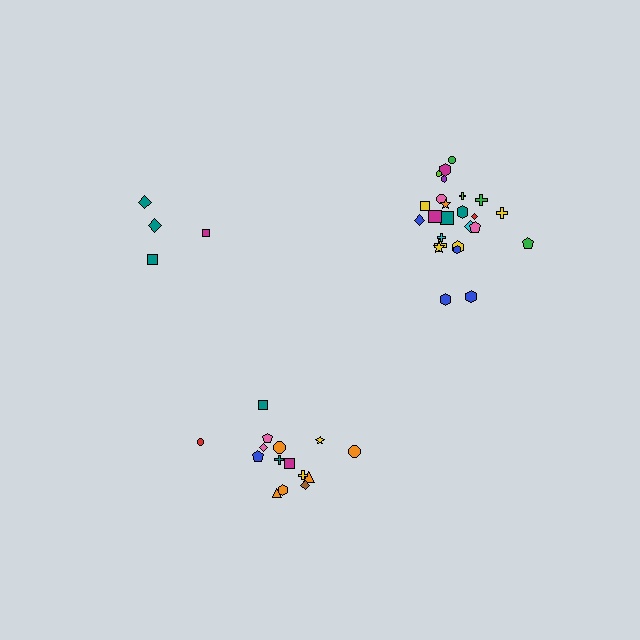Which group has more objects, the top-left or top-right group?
The top-right group.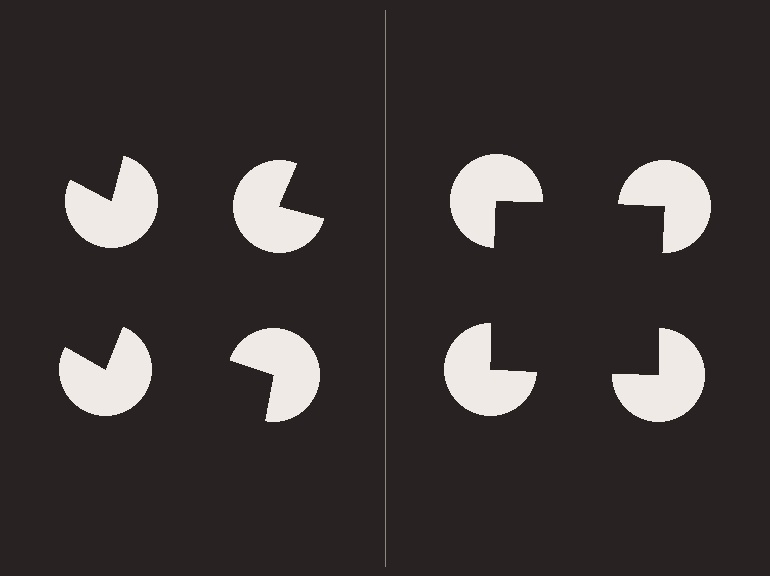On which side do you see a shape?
An illusory square appears on the right side. On the left side the wedge cuts are rotated, so no coherent shape forms.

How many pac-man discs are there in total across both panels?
8 — 4 on each side.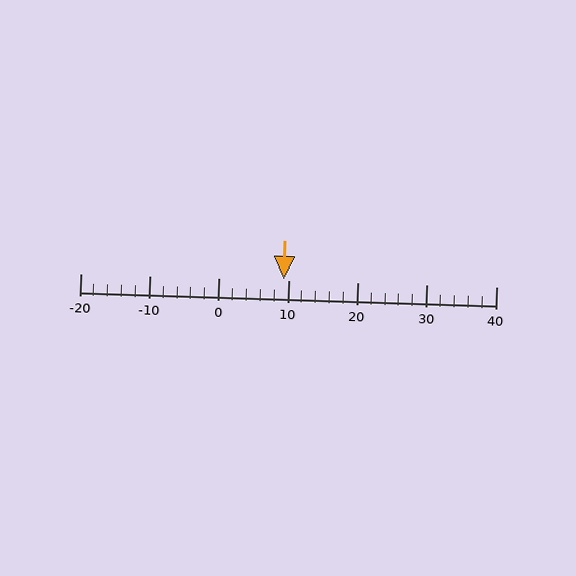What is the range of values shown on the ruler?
The ruler shows values from -20 to 40.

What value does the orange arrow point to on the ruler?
The orange arrow points to approximately 9.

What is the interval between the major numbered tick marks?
The major tick marks are spaced 10 units apart.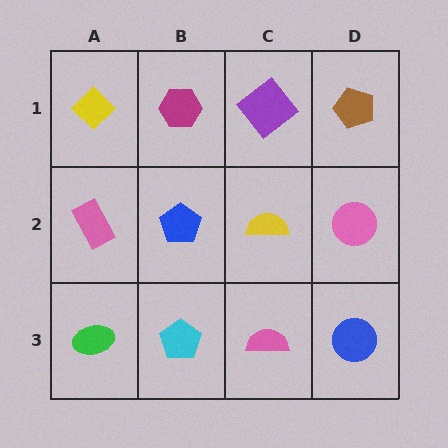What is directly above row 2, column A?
A yellow diamond.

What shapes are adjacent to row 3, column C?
A yellow semicircle (row 2, column C), a cyan pentagon (row 3, column B), a blue circle (row 3, column D).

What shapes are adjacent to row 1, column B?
A blue pentagon (row 2, column B), a yellow diamond (row 1, column A), a purple diamond (row 1, column C).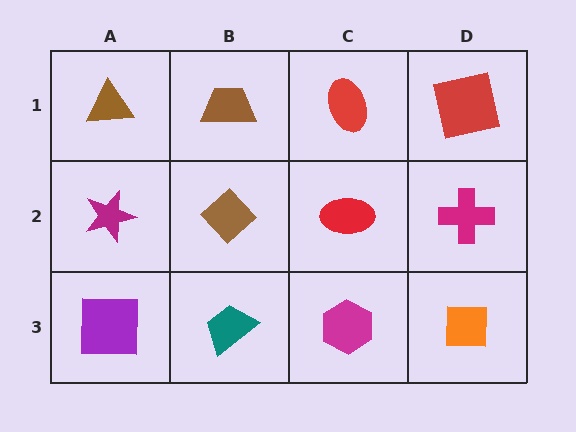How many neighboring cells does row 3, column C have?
3.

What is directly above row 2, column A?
A brown triangle.